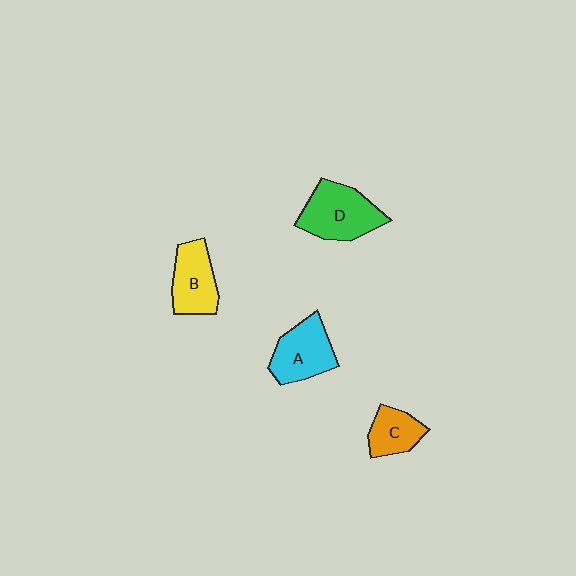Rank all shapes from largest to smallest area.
From largest to smallest: D (green), A (cyan), B (yellow), C (orange).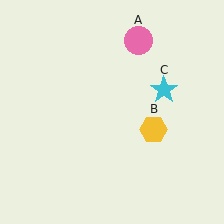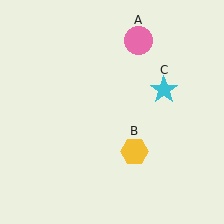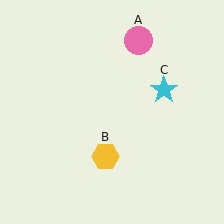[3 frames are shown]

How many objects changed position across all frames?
1 object changed position: yellow hexagon (object B).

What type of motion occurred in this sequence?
The yellow hexagon (object B) rotated clockwise around the center of the scene.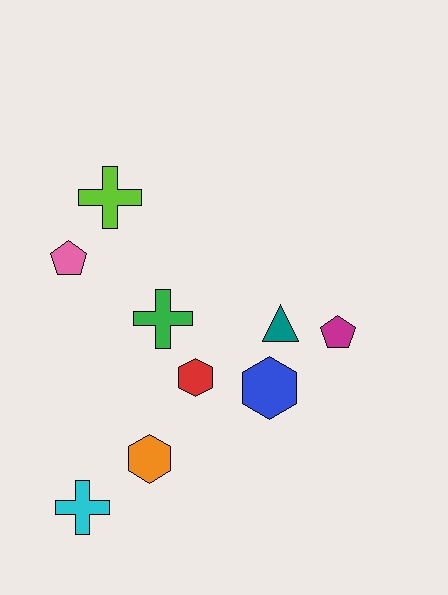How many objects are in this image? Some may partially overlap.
There are 9 objects.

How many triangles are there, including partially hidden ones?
There is 1 triangle.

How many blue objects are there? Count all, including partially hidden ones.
There is 1 blue object.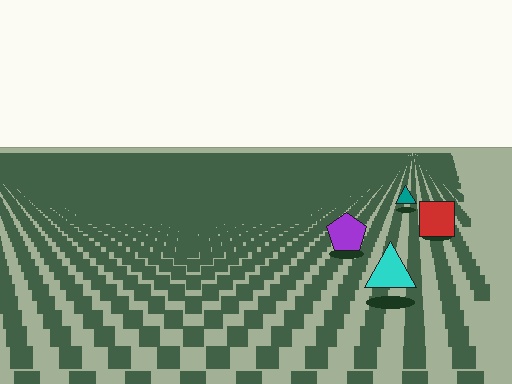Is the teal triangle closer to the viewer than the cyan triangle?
No. The cyan triangle is closer — you can tell from the texture gradient: the ground texture is coarser near it.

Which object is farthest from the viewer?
The teal triangle is farthest from the viewer. It appears smaller and the ground texture around it is denser.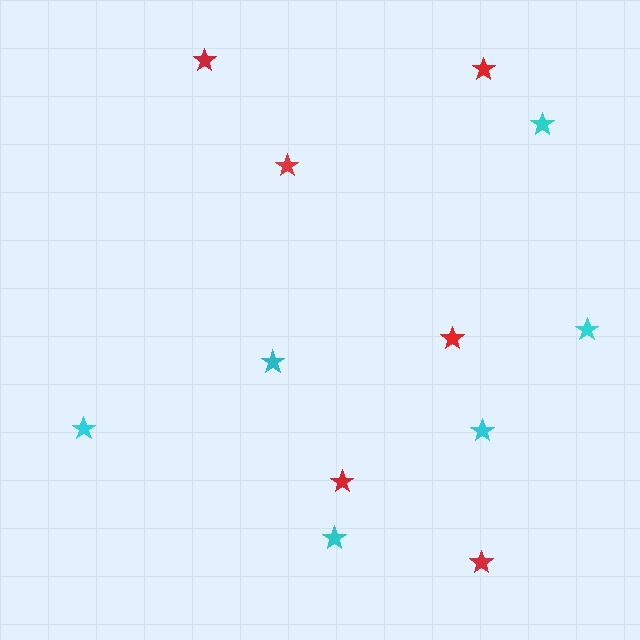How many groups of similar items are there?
There are 2 groups: one group of red stars (6) and one group of cyan stars (6).